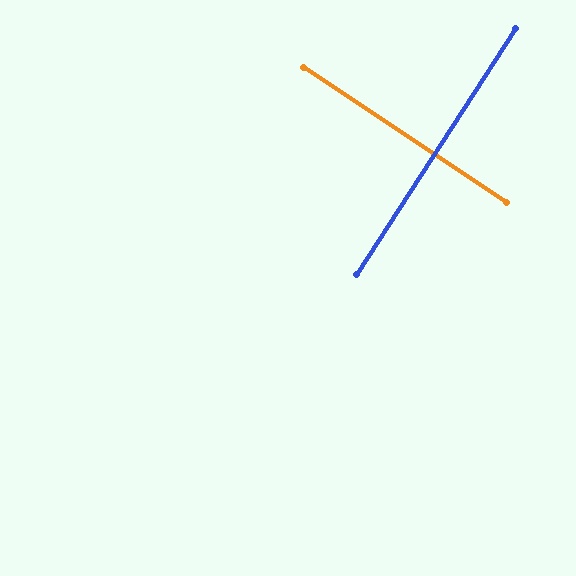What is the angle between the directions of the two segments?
Approximately 89 degrees.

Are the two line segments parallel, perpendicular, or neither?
Perpendicular — they meet at approximately 89°.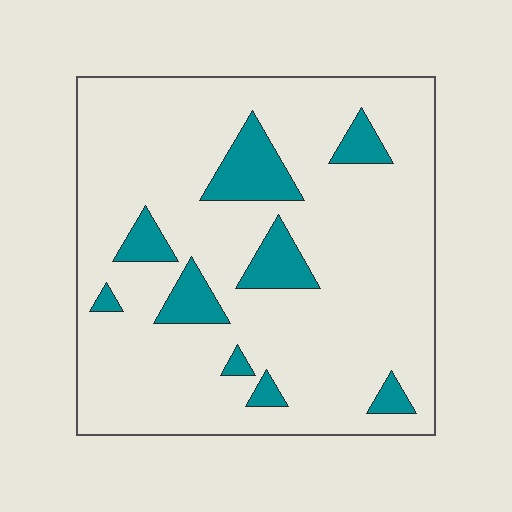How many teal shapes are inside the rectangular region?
9.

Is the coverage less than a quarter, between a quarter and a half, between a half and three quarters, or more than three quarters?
Less than a quarter.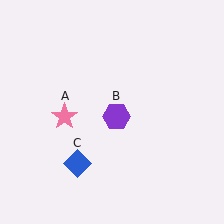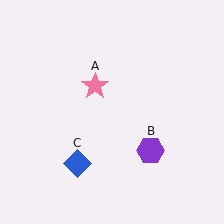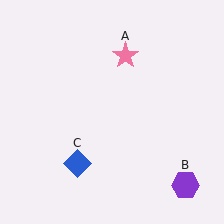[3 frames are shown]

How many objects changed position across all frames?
2 objects changed position: pink star (object A), purple hexagon (object B).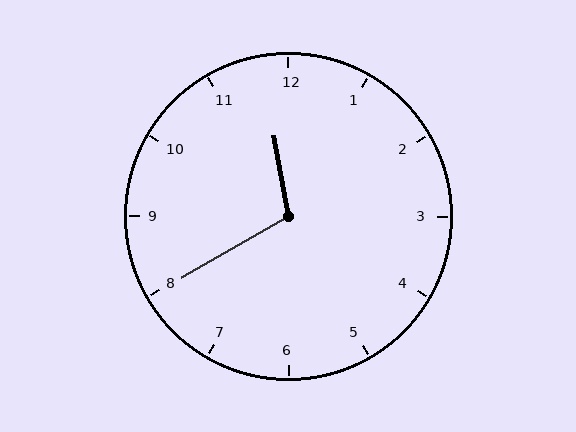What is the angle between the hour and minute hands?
Approximately 110 degrees.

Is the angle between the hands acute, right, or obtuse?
It is obtuse.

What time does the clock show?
11:40.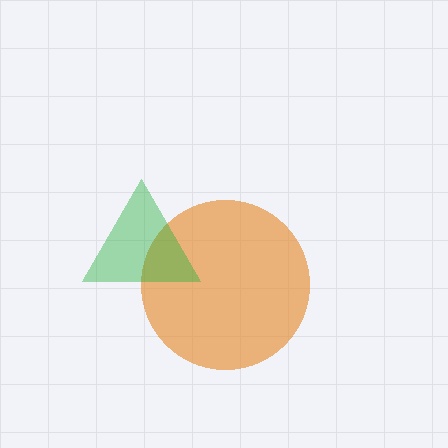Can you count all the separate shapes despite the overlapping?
Yes, there are 2 separate shapes.